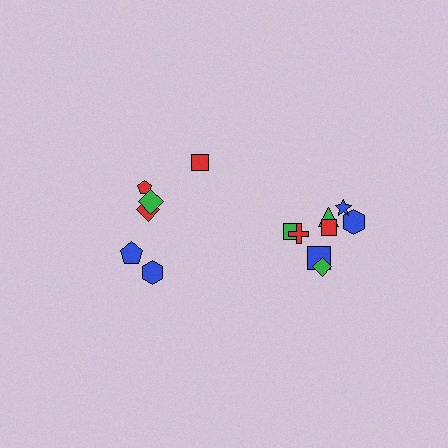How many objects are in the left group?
There are 6 objects.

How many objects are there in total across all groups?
There are 14 objects.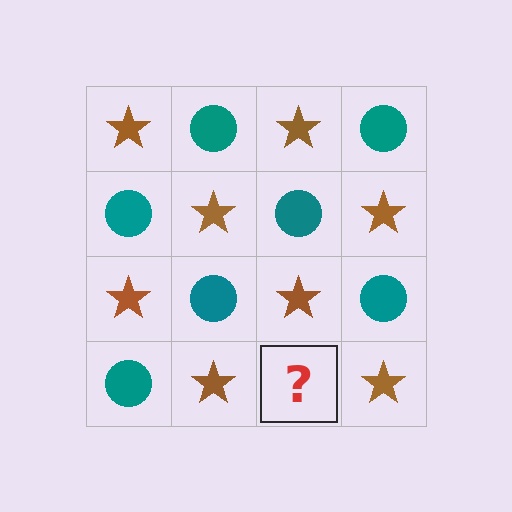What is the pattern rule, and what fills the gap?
The rule is that it alternates brown star and teal circle in a checkerboard pattern. The gap should be filled with a teal circle.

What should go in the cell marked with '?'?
The missing cell should contain a teal circle.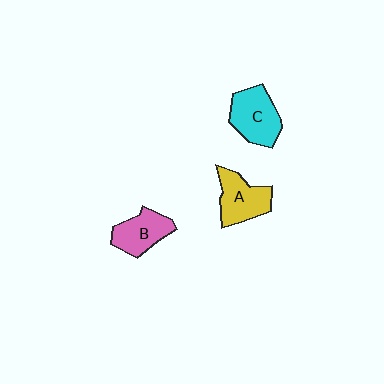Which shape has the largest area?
Shape C (cyan).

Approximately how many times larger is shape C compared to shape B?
Approximately 1.2 times.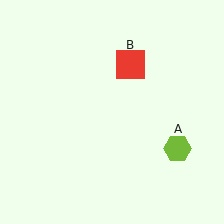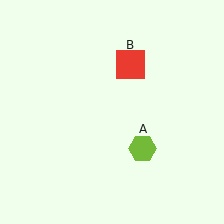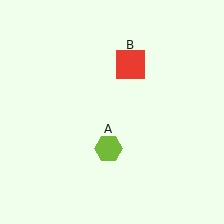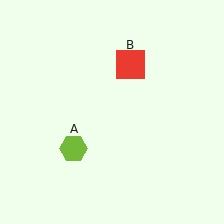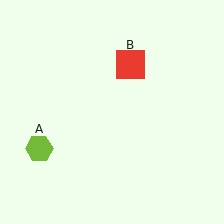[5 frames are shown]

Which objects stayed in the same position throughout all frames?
Red square (object B) remained stationary.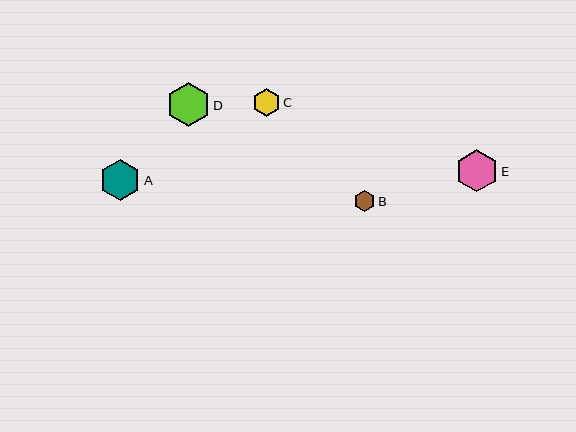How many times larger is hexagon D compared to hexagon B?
Hexagon D is approximately 2.1 times the size of hexagon B.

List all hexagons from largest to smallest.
From largest to smallest: D, E, A, C, B.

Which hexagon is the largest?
Hexagon D is the largest with a size of approximately 44 pixels.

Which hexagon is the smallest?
Hexagon B is the smallest with a size of approximately 21 pixels.